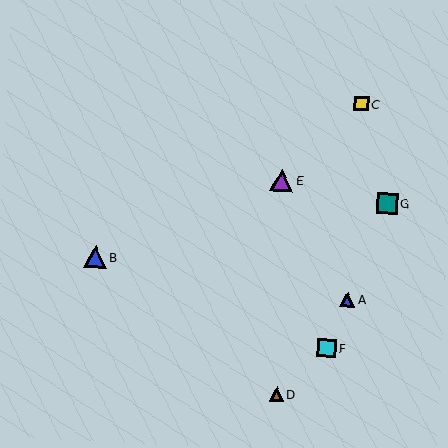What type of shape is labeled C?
Shape C is a yellow square.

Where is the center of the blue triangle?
The center of the blue triangle is at (95, 257).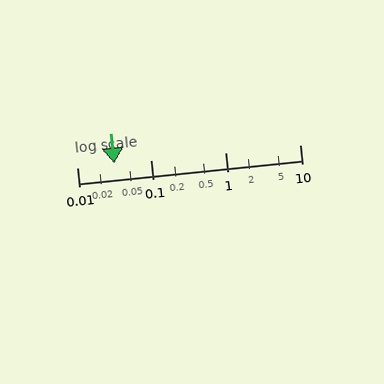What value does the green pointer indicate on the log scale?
The pointer indicates approximately 0.032.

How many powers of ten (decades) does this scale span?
The scale spans 3 decades, from 0.01 to 10.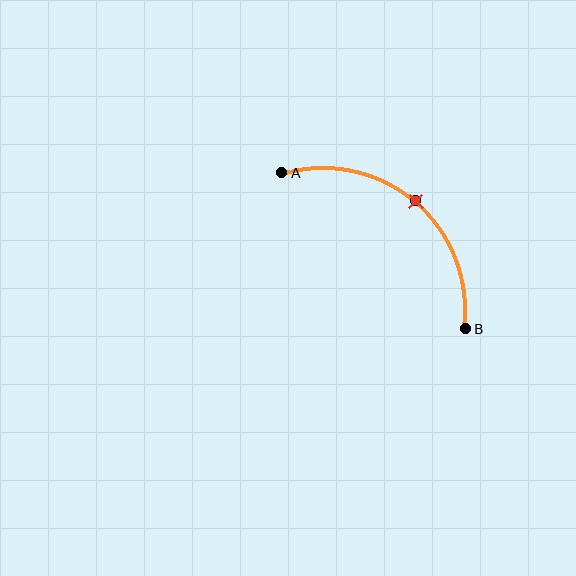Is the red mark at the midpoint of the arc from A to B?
Yes. The red mark lies on the arc at equal arc-length from both A and B — it is the arc midpoint.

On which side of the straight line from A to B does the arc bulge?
The arc bulges above and to the right of the straight line connecting A and B.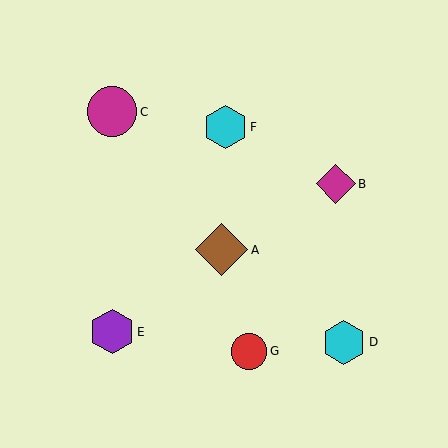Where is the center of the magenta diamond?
The center of the magenta diamond is at (336, 184).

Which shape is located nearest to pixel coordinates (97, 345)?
The purple hexagon (labeled E) at (112, 332) is nearest to that location.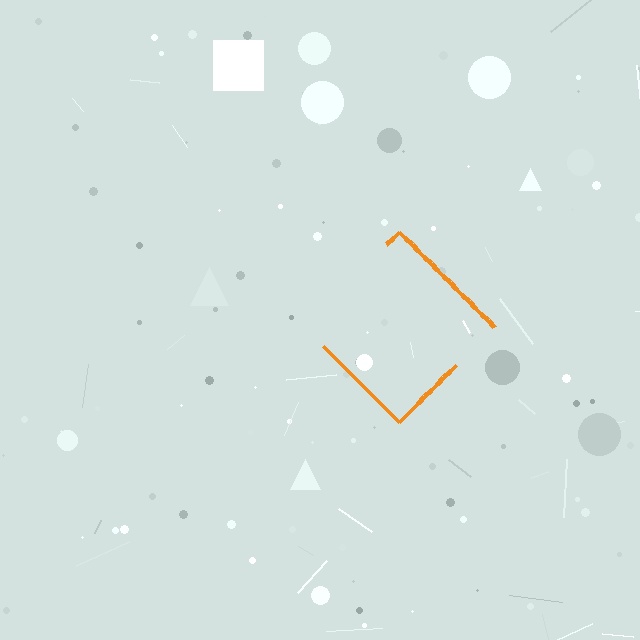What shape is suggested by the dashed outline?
The dashed outline suggests a diamond.